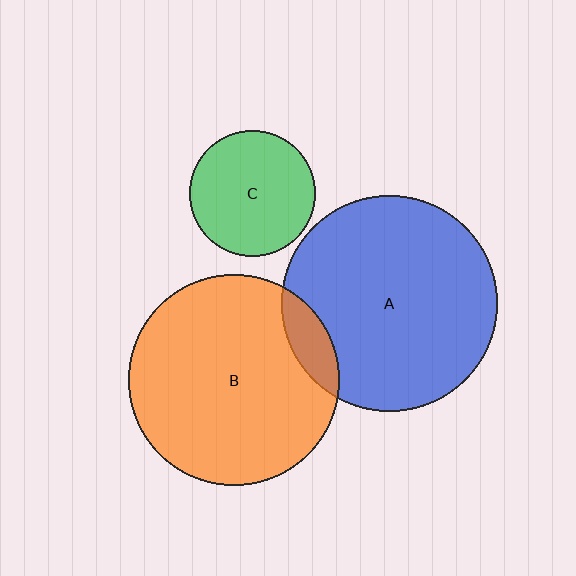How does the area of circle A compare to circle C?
Approximately 3.0 times.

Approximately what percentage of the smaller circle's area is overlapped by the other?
Approximately 10%.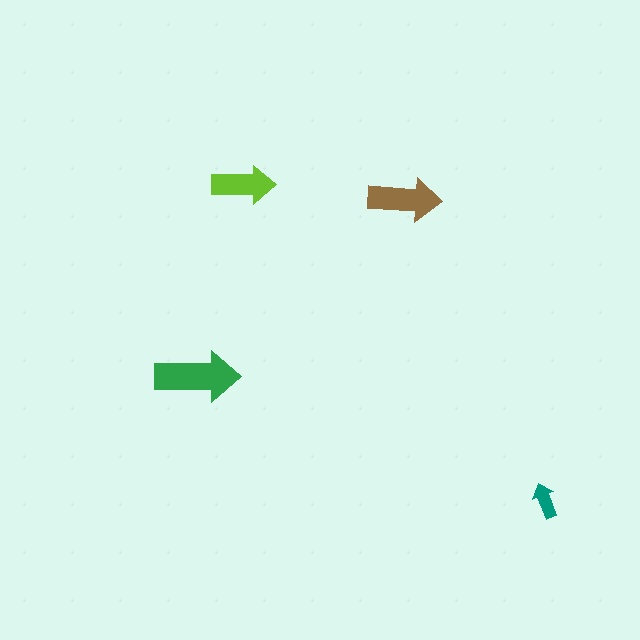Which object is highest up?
The lime arrow is topmost.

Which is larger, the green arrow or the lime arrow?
The green one.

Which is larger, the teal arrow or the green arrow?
The green one.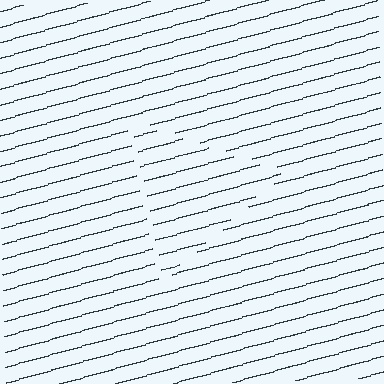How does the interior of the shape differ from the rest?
The interior of the shape contains the same grating, shifted by half a period — the contour is defined by the phase discontinuity where line-ends from the inner and outer gratings abut.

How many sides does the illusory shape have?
3 sides — the line-ends trace a triangle.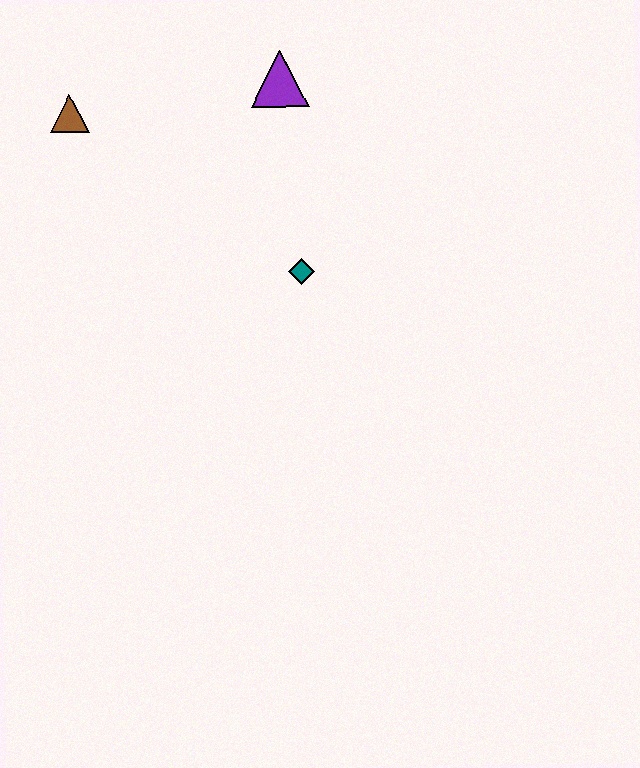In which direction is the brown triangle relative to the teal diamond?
The brown triangle is to the left of the teal diamond.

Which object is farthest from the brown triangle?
The teal diamond is farthest from the brown triangle.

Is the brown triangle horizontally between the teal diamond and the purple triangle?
No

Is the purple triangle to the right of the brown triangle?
Yes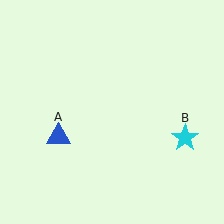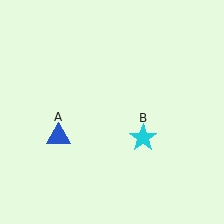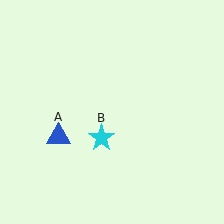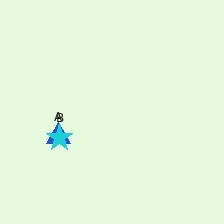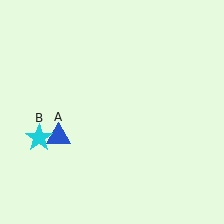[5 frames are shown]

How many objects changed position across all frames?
1 object changed position: cyan star (object B).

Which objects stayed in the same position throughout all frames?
Blue triangle (object A) remained stationary.